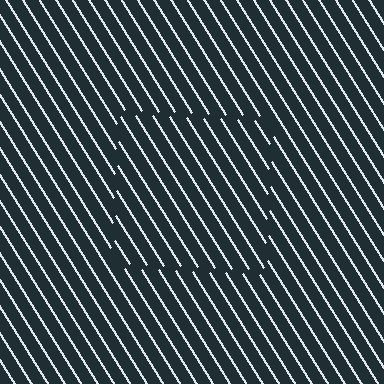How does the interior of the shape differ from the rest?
The interior of the shape contains the same grating, shifted by half a period — the contour is defined by the phase discontinuity where line-ends from the inner and outer gratings abut.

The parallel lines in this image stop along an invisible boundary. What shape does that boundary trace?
An illusory square. The interior of the shape contains the same grating, shifted by half a period — the contour is defined by the phase discontinuity where line-ends from the inner and outer gratings abut.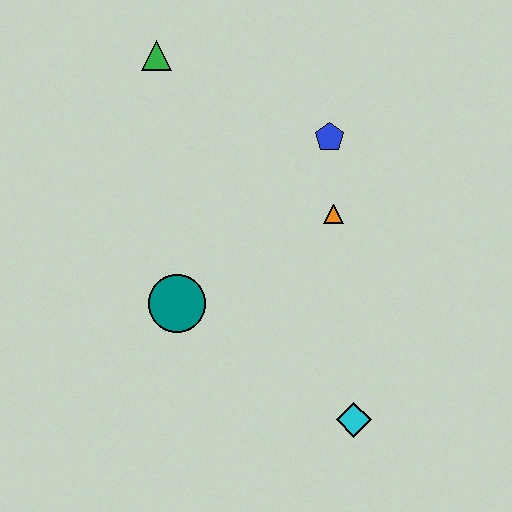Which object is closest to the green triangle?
The blue pentagon is closest to the green triangle.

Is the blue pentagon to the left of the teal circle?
No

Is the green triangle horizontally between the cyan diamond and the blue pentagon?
No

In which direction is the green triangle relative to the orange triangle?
The green triangle is to the left of the orange triangle.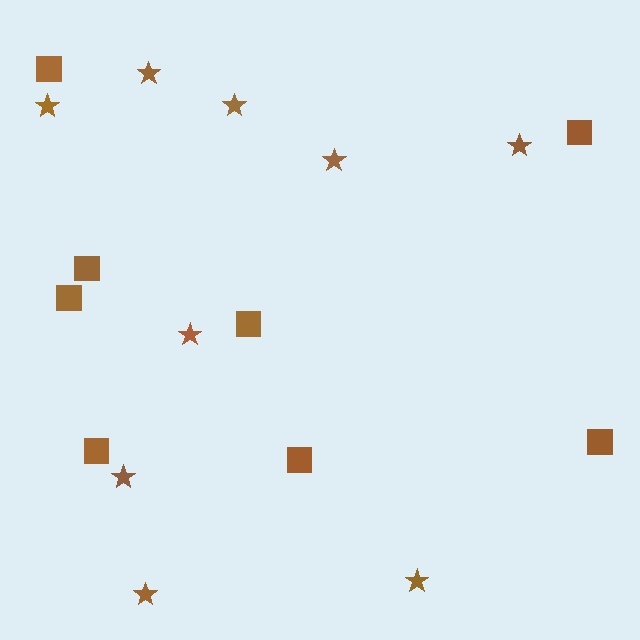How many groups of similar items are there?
There are 2 groups: one group of squares (8) and one group of stars (9).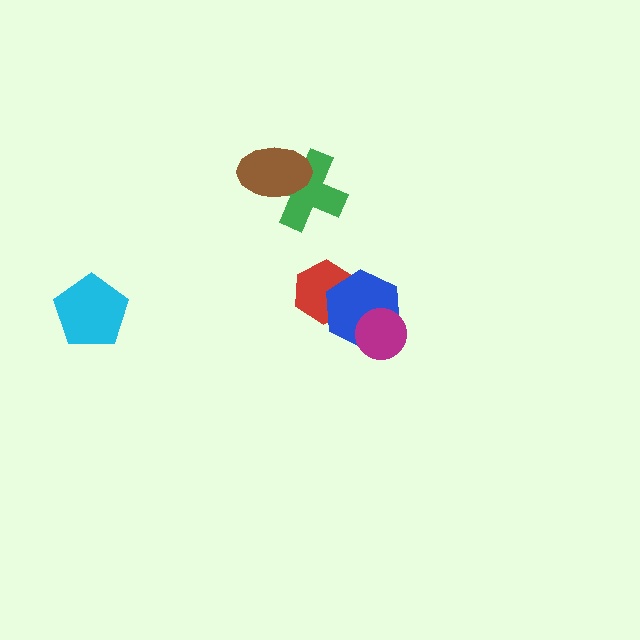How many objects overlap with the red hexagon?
1 object overlaps with the red hexagon.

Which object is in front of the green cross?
The brown ellipse is in front of the green cross.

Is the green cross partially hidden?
Yes, it is partially covered by another shape.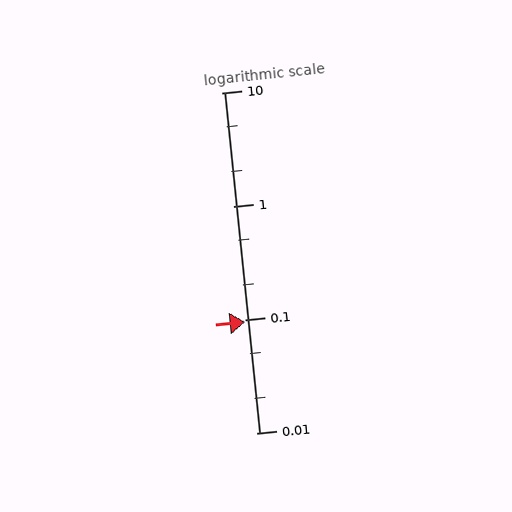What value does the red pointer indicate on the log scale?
The pointer indicates approximately 0.096.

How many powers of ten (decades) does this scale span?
The scale spans 3 decades, from 0.01 to 10.